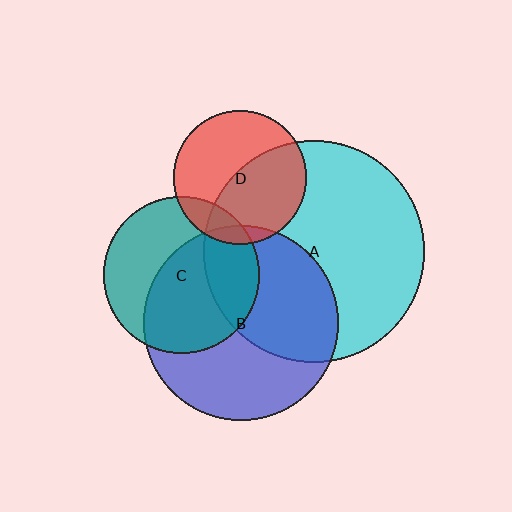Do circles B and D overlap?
Yes.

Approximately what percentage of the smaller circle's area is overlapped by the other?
Approximately 5%.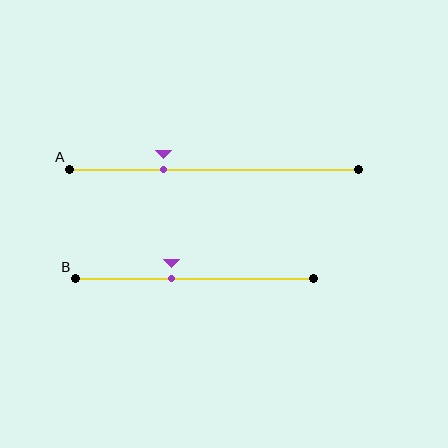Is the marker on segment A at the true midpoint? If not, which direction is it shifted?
No, the marker on segment A is shifted to the left by about 18% of the segment length.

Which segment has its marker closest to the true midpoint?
Segment B has its marker closest to the true midpoint.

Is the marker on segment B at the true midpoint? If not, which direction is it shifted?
No, the marker on segment B is shifted to the left by about 10% of the segment length.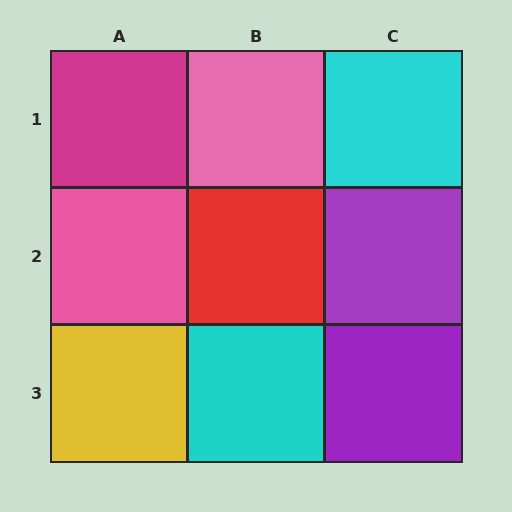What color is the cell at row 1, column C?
Cyan.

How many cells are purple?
2 cells are purple.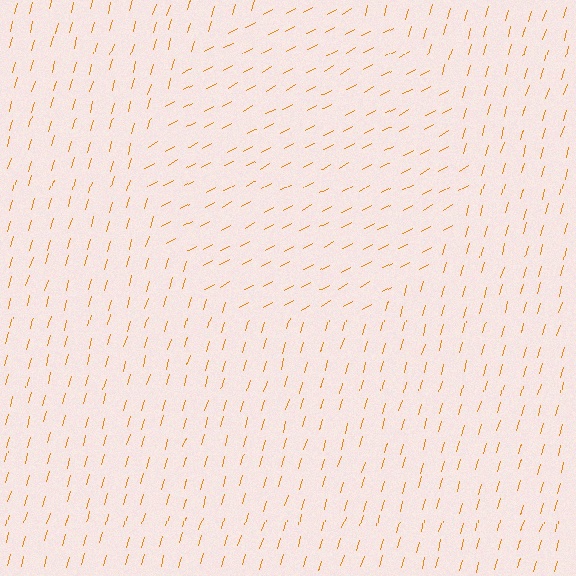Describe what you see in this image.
The image is filled with small orange line segments. A circle region in the image has lines oriented differently from the surrounding lines, creating a visible texture boundary.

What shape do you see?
I see a circle.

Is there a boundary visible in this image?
Yes, there is a texture boundary formed by a change in line orientation.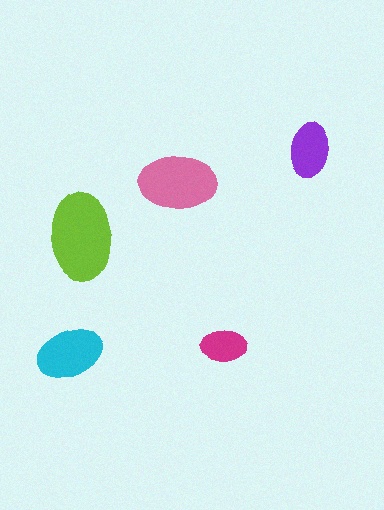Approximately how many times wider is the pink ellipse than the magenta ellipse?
About 1.5 times wider.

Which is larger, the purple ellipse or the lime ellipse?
The lime one.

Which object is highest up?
The purple ellipse is topmost.